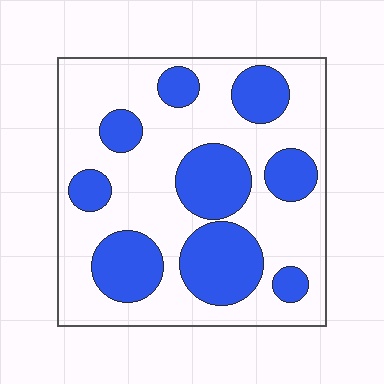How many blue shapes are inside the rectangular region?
9.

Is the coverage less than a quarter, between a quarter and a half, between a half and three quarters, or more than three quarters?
Between a quarter and a half.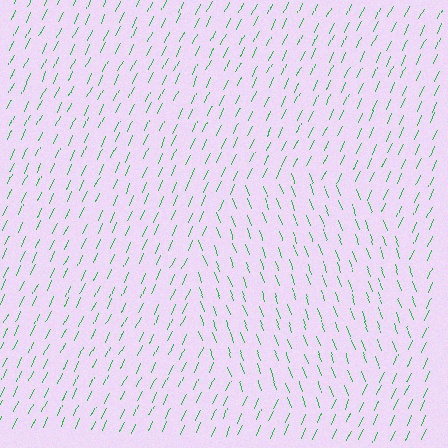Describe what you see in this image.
The image is filled with small green line segments. A circle region in the image has lines oriented differently from the surrounding lines, creating a visible texture boundary.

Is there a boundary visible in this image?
Yes, there is a texture boundary formed by a change in line orientation.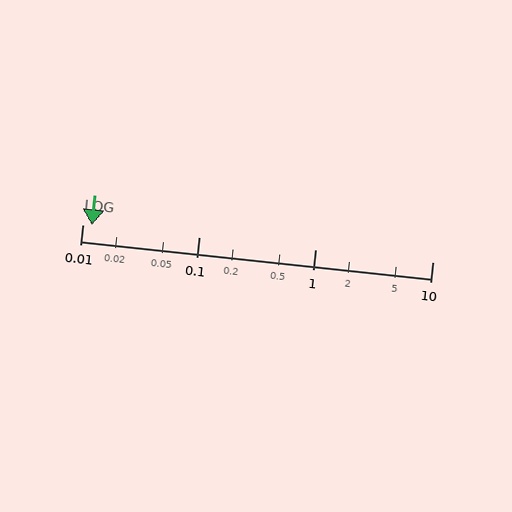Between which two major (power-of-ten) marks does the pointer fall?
The pointer is between 0.01 and 0.1.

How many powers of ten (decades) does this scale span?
The scale spans 3 decades, from 0.01 to 10.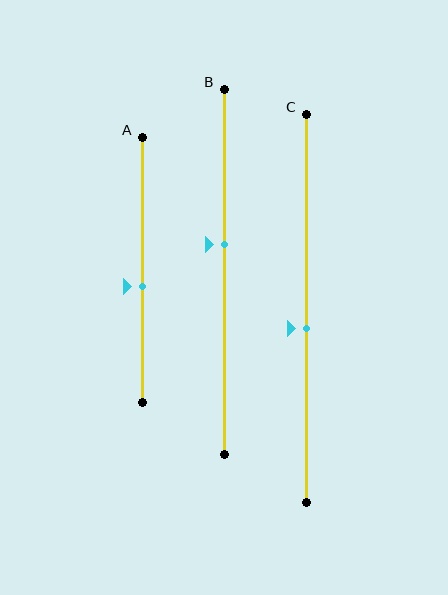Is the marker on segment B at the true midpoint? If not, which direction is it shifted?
No, the marker on segment B is shifted upward by about 8% of the segment length.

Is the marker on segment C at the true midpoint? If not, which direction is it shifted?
No, the marker on segment C is shifted downward by about 5% of the segment length.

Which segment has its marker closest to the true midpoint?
Segment C has its marker closest to the true midpoint.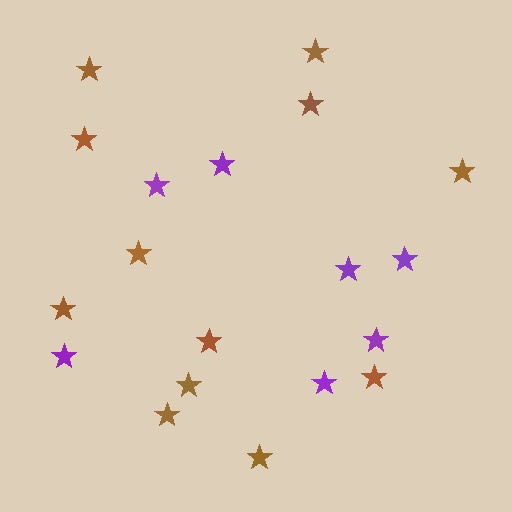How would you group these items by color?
There are 2 groups: one group of brown stars (12) and one group of purple stars (7).